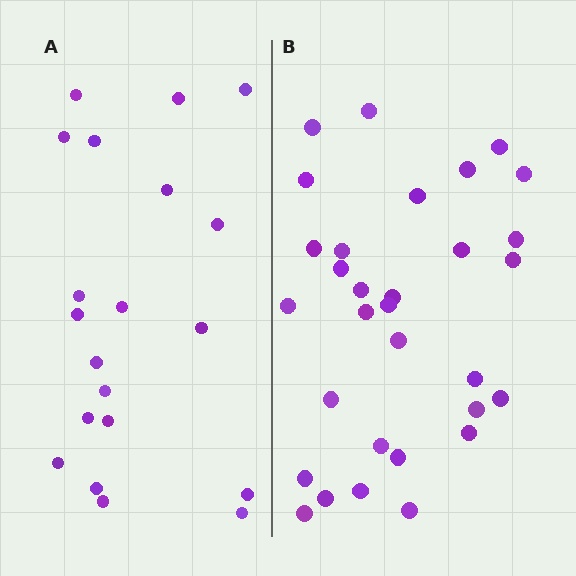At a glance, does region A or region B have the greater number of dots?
Region B (the right region) has more dots.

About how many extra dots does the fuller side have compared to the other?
Region B has roughly 12 or so more dots than region A.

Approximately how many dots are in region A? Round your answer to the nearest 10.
About 20 dots.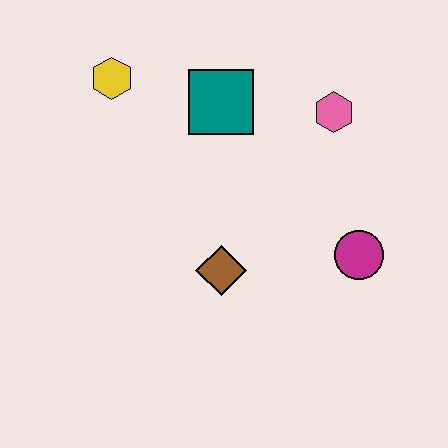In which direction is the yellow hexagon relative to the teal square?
The yellow hexagon is to the left of the teal square.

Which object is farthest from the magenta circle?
The yellow hexagon is farthest from the magenta circle.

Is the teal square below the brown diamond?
No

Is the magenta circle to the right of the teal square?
Yes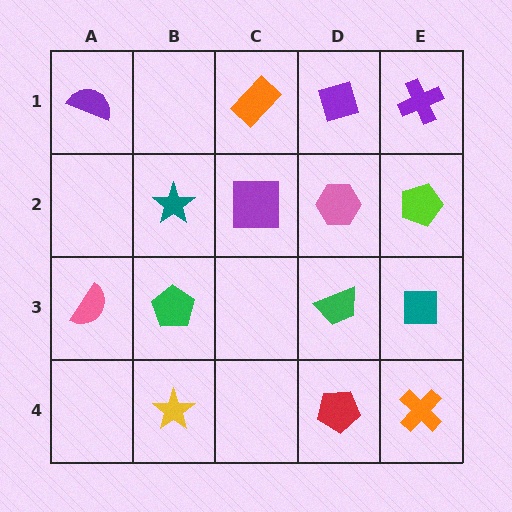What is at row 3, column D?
A green trapezoid.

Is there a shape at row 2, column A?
No, that cell is empty.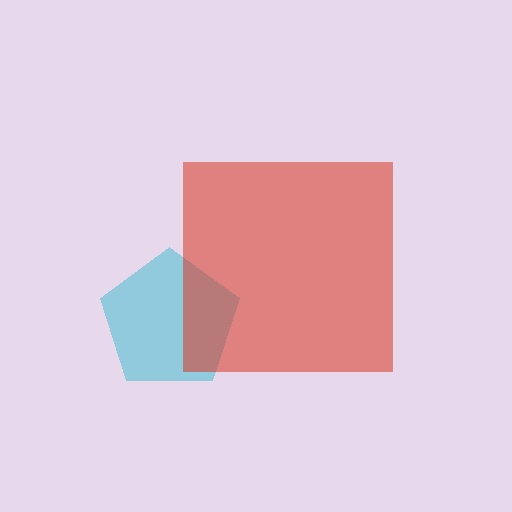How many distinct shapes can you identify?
There are 2 distinct shapes: a cyan pentagon, a red square.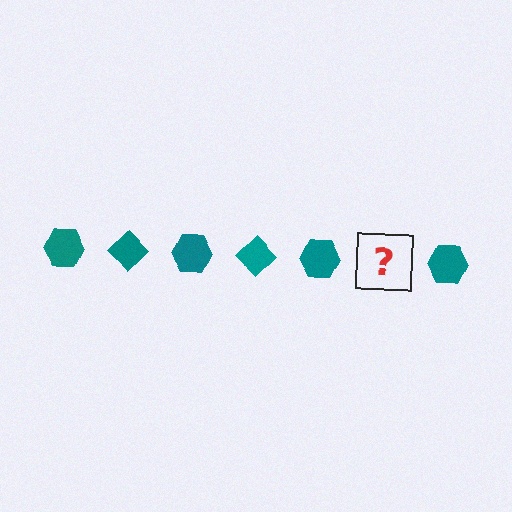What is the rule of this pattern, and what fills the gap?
The rule is that the pattern cycles through hexagon, diamond shapes in teal. The gap should be filled with a teal diamond.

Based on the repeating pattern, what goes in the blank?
The blank should be a teal diamond.